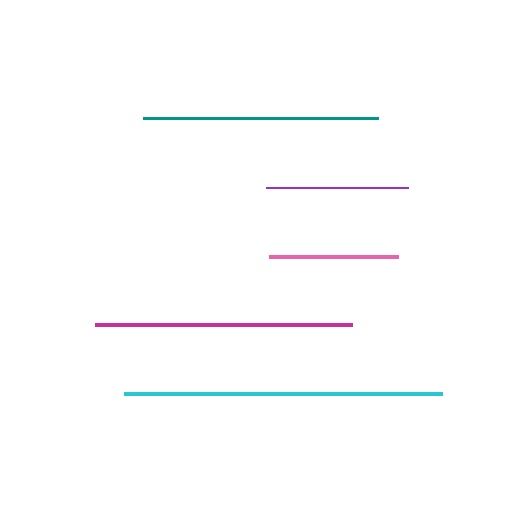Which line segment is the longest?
The cyan line is the longest at approximately 318 pixels.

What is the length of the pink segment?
The pink segment is approximately 129 pixels long.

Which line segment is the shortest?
The pink line is the shortest at approximately 129 pixels.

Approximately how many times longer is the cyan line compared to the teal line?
The cyan line is approximately 1.4 times the length of the teal line.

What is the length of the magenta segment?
The magenta segment is approximately 257 pixels long.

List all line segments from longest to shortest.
From longest to shortest: cyan, magenta, teal, purple, pink.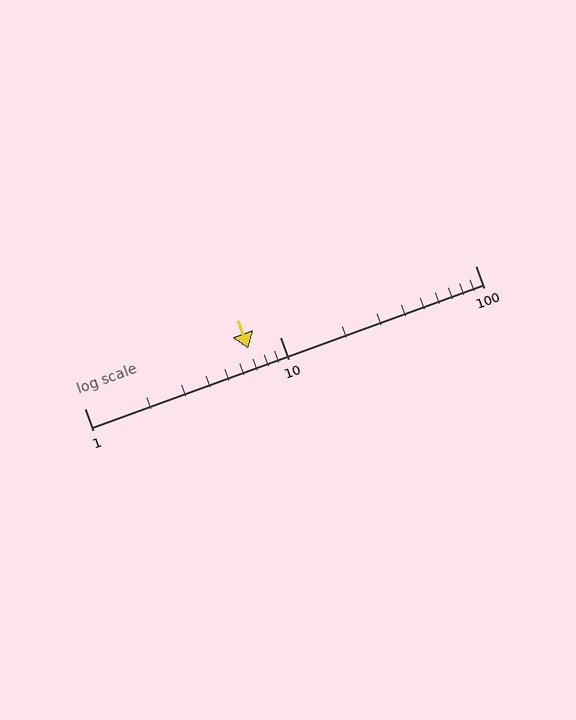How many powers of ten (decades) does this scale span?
The scale spans 2 decades, from 1 to 100.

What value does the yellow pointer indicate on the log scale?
The pointer indicates approximately 6.9.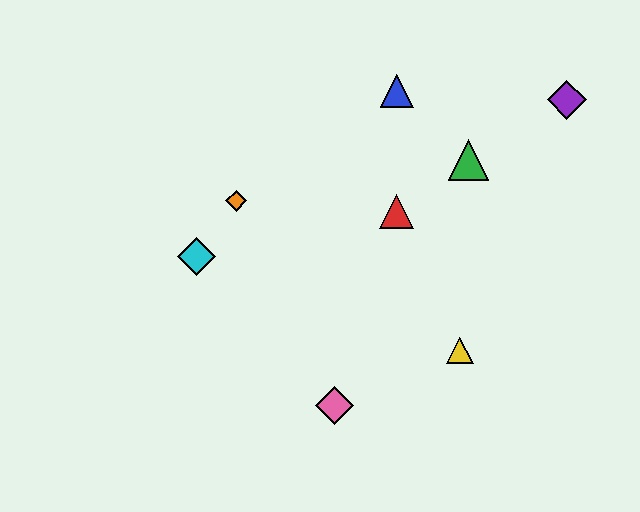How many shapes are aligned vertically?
2 shapes (the red triangle, the blue triangle) are aligned vertically.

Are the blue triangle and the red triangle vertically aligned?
Yes, both are at x≈397.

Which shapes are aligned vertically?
The red triangle, the blue triangle are aligned vertically.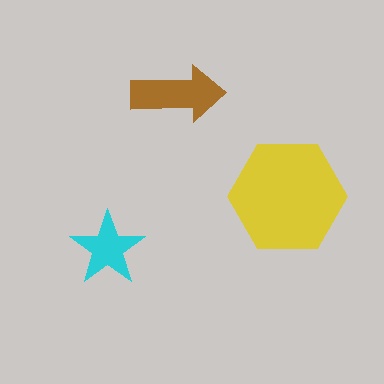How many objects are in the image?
There are 3 objects in the image.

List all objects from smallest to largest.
The cyan star, the brown arrow, the yellow hexagon.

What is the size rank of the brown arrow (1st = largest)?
2nd.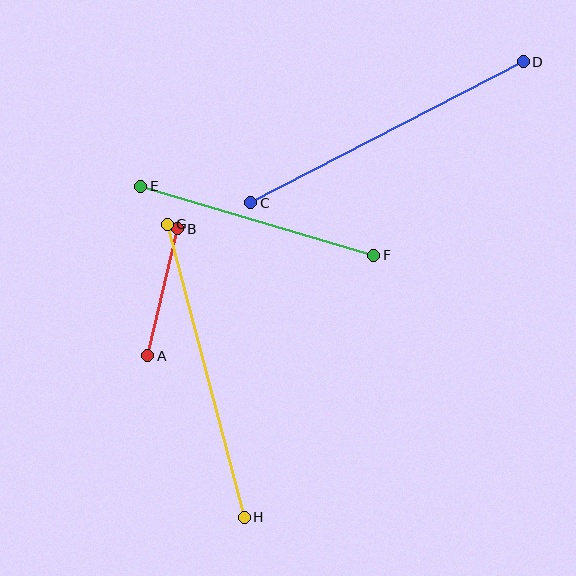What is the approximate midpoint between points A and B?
The midpoint is at approximately (163, 292) pixels.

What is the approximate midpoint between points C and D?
The midpoint is at approximately (387, 132) pixels.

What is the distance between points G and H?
The distance is approximately 303 pixels.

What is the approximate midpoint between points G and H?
The midpoint is at approximately (206, 371) pixels.